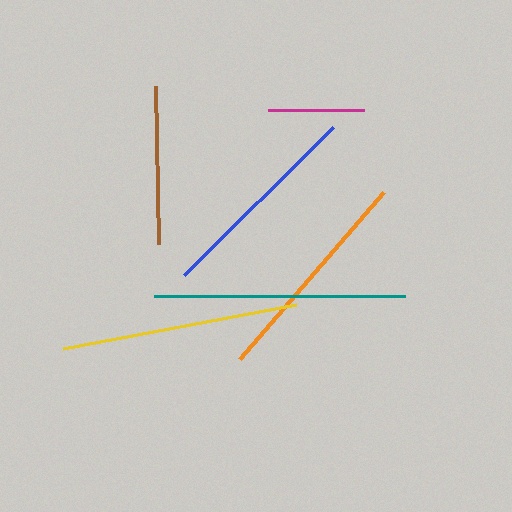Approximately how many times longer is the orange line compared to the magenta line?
The orange line is approximately 2.3 times the length of the magenta line.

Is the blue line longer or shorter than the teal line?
The teal line is longer than the blue line.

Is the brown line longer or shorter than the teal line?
The teal line is longer than the brown line.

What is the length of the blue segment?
The blue segment is approximately 209 pixels long.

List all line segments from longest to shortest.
From longest to shortest: teal, yellow, orange, blue, brown, magenta.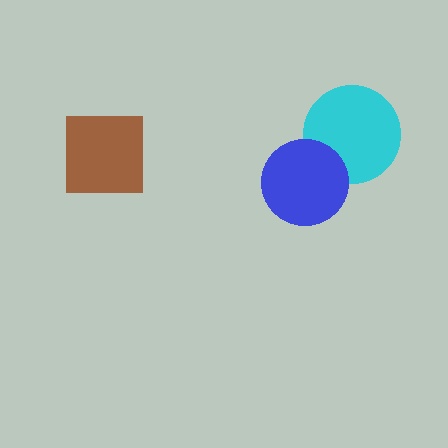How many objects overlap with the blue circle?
1 object overlaps with the blue circle.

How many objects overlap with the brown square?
0 objects overlap with the brown square.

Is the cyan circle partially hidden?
Yes, it is partially covered by another shape.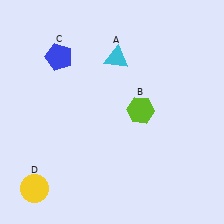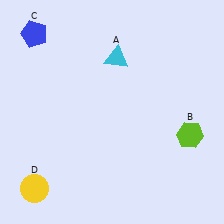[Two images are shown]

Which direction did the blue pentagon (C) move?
The blue pentagon (C) moved left.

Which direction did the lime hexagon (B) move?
The lime hexagon (B) moved right.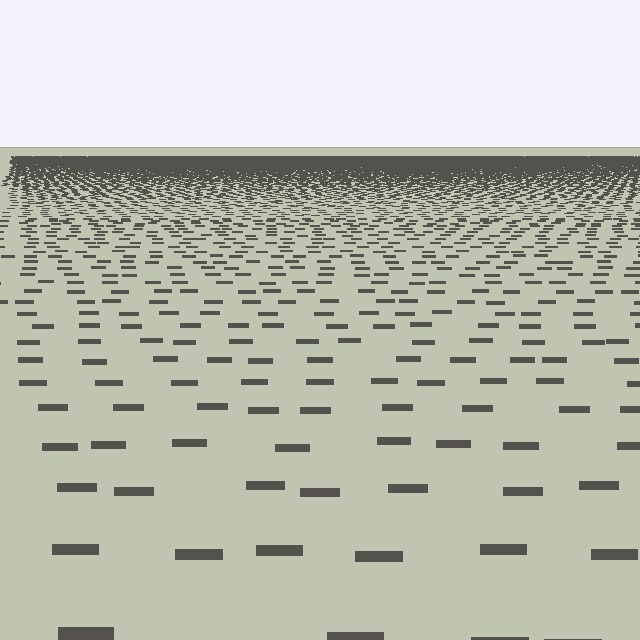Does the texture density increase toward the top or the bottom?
Density increases toward the top.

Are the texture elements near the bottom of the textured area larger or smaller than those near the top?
Larger. Near the bottom, elements are closer to the viewer and appear at a bigger on-screen size.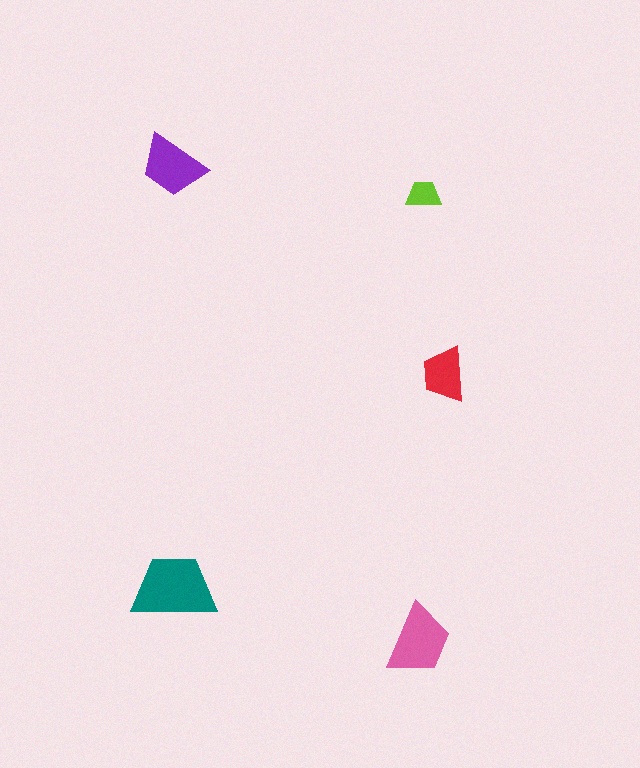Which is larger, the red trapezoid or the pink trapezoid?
The pink one.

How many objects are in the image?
There are 5 objects in the image.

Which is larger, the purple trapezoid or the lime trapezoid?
The purple one.